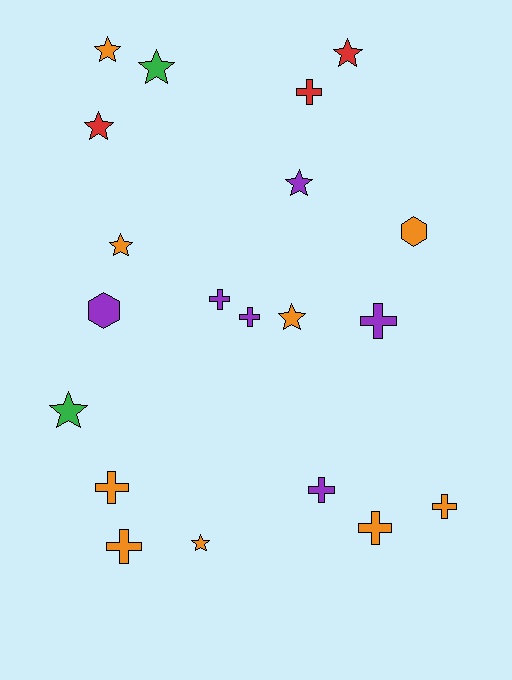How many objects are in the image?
There are 20 objects.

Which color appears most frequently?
Orange, with 9 objects.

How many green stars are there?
There are 2 green stars.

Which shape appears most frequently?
Cross, with 9 objects.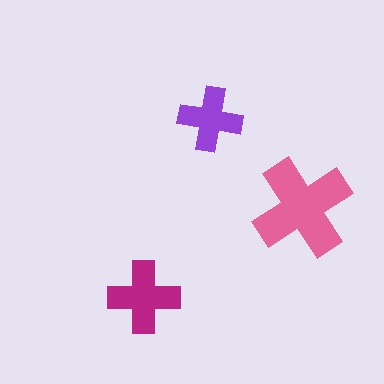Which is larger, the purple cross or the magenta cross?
The magenta one.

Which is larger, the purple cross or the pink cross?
The pink one.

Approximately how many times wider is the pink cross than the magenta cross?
About 1.5 times wider.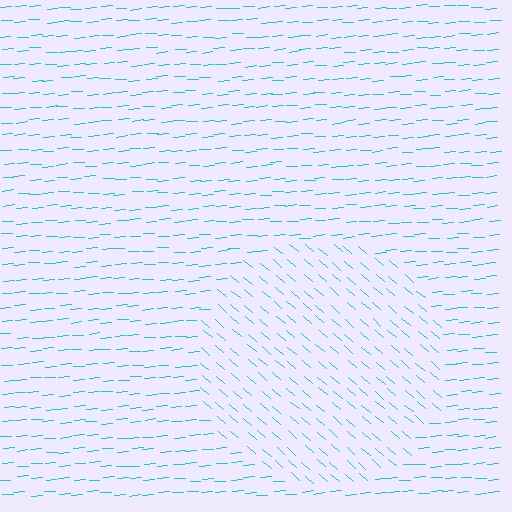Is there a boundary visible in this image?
Yes, there is a texture boundary formed by a change in line orientation.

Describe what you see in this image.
The image is filled with small cyan line segments. A circle region in the image has lines oriented differently from the surrounding lines, creating a visible texture boundary.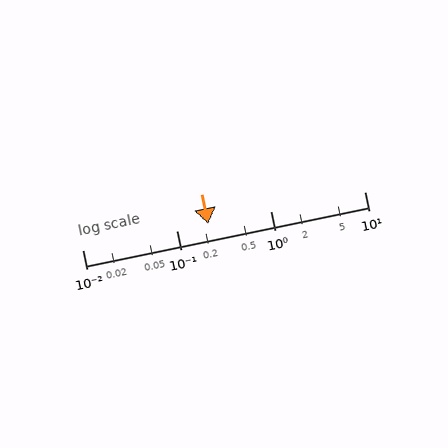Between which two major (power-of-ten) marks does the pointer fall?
The pointer is between 0.1 and 1.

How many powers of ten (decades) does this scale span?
The scale spans 3 decades, from 0.01 to 10.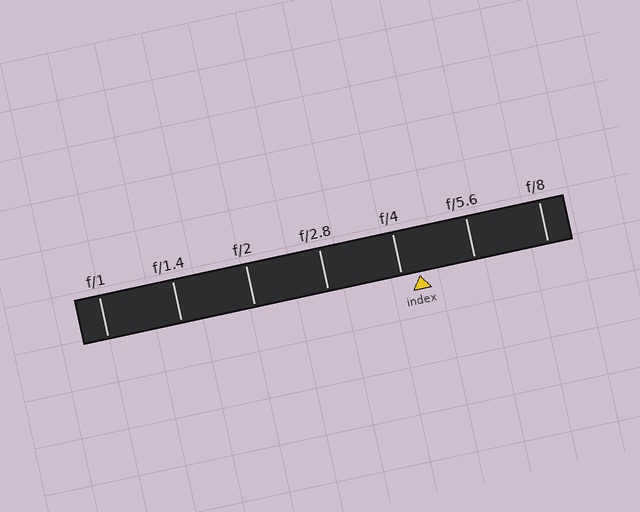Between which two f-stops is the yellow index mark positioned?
The index mark is between f/4 and f/5.6.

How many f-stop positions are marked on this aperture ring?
There are 7 f-stop positions marked.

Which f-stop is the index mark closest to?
The index mark is closest to f/4.